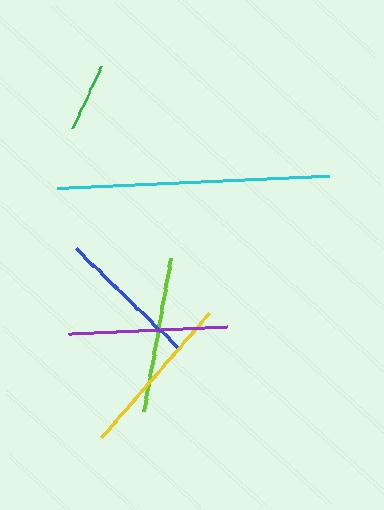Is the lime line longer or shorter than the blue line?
The lime line is longer than the blue line.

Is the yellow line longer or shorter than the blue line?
The yellow line is longer than the blue line.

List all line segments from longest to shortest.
From longest to shortest: cyan, yellow, purple, lime, blue, green.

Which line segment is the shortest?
The green line is the shortest at approximately 69 pixels.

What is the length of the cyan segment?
The cyan segment is approximately 273 pixels long.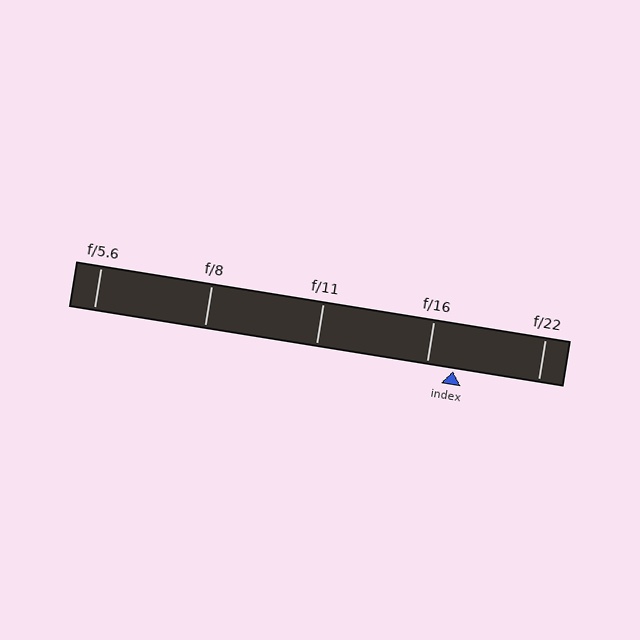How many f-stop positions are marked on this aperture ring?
There are 5 f-stop positions marked.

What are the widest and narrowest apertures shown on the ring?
The widest aperture shown is f/5.6 and the narrowest is f/22.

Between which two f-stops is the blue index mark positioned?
The index mark is between f/16 and f/22.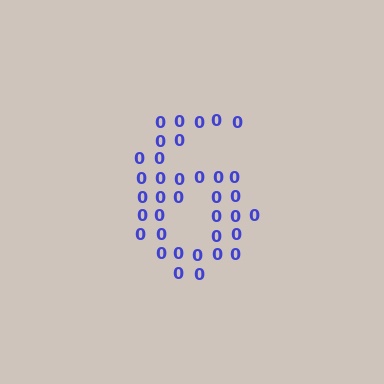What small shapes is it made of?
It is made of small digit 0's.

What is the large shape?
The large shape is the digit 6.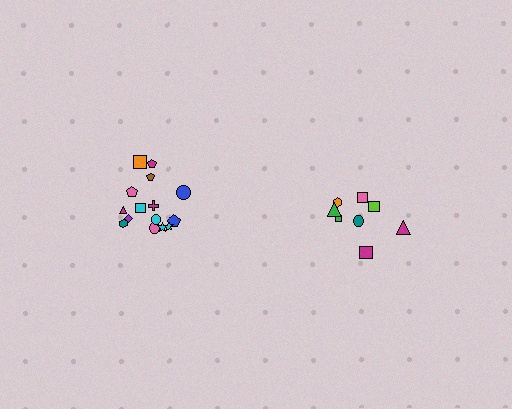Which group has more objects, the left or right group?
The left group.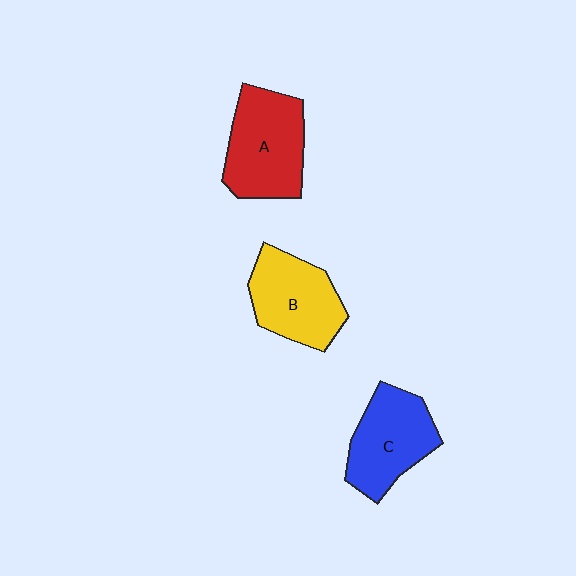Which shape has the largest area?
Shape A (red).